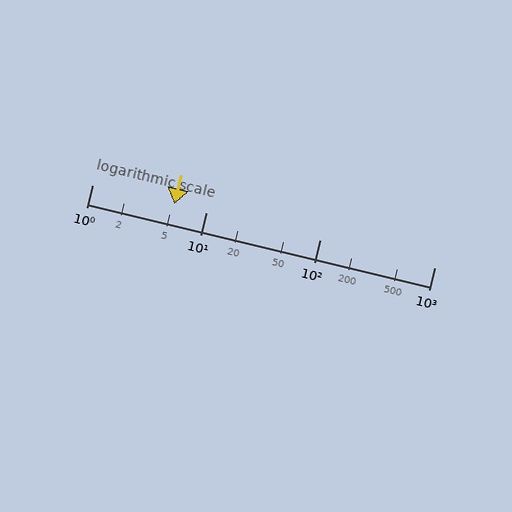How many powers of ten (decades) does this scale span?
The scale spans 3 decades, from 1 to 1000.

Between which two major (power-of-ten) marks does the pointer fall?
The pointer is between 1 and 10.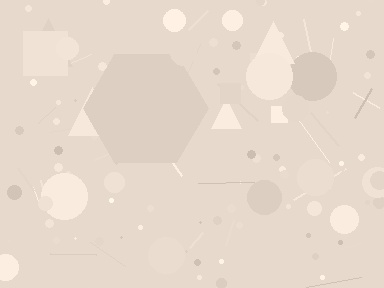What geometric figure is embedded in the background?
A hexagon is embedded in the background.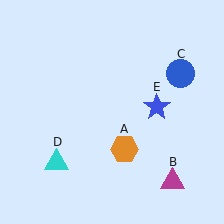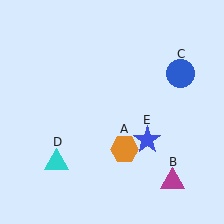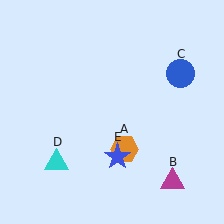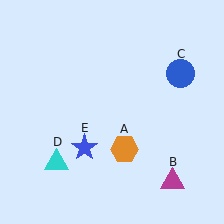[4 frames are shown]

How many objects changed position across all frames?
1 object changed position: blue star (object E).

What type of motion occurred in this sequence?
The blue star (object E) rotated clockwise around the center of the scene.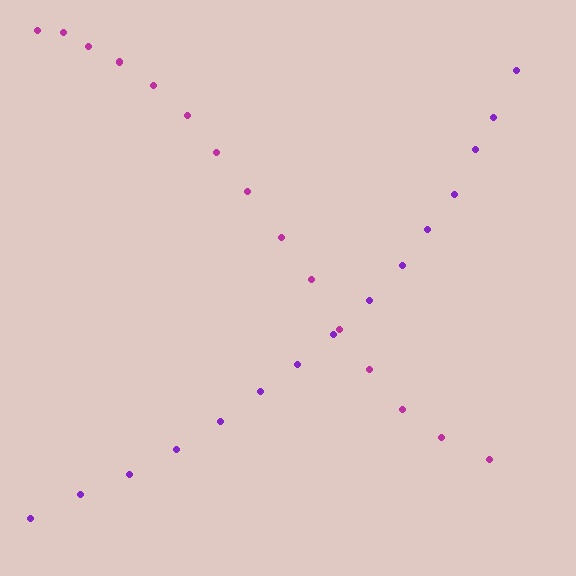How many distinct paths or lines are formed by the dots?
There are 2 distinct paths.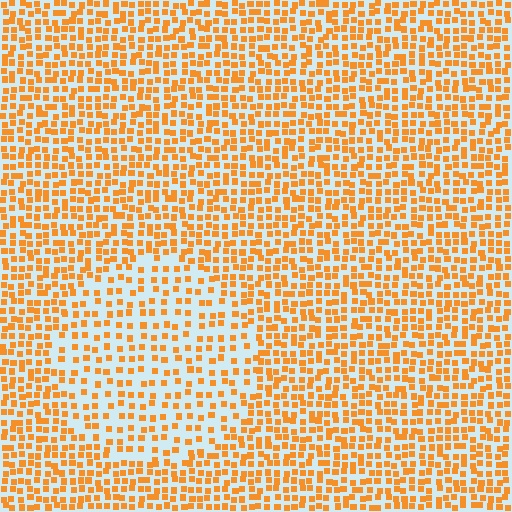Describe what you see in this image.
The image contains small orange elements arranged at two different densities. A circle-shaped region is visible where the elements are less densely packed than the surrounding area.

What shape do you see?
I see a circle.